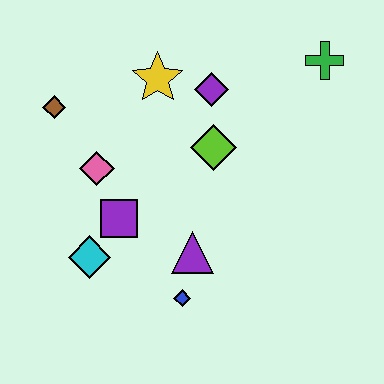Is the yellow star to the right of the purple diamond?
No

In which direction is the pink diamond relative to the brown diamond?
The pink diamond is below the brown diamond.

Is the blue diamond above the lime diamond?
No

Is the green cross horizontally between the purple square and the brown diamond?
No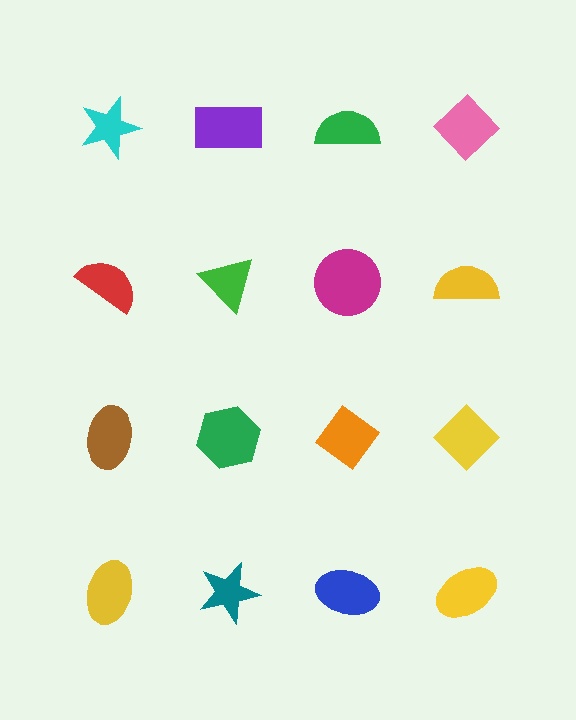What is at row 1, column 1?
A cyan star.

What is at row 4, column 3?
A blue ellipse.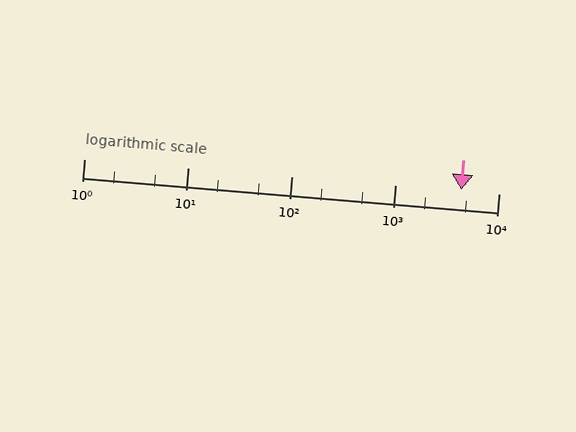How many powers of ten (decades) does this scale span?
The scale spans 4 decades, from 1 to 10000.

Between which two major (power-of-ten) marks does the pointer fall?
The pointer is between 1000 and 10000.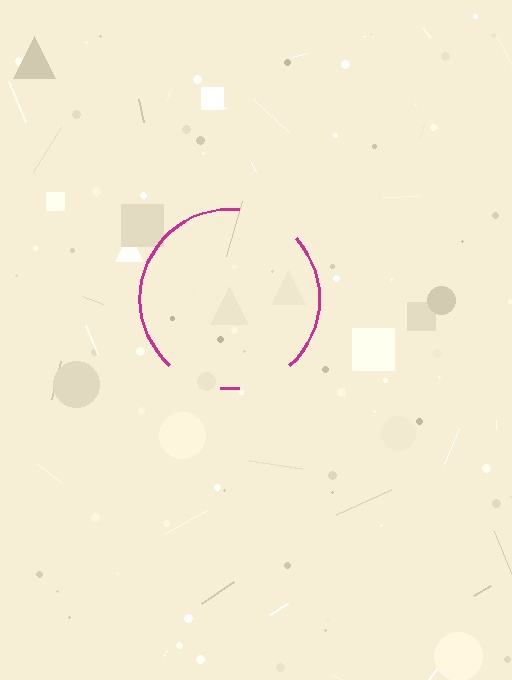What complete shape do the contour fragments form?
The contour fragments form a circle.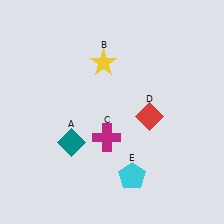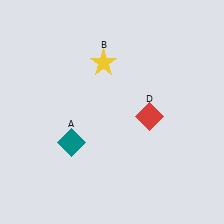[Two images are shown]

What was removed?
The magenta cross (C), the cyan pentagon (E) were removed in Image 2.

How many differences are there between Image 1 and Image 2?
There are 2 differences between the two images.